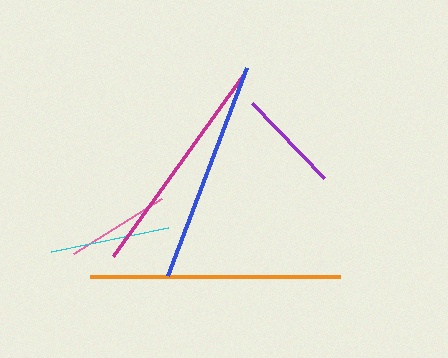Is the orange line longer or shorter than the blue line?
The orange line is longer than the blue line.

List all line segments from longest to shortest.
From longest to shortest: orange, blue, magenta, cyan, pink, purple.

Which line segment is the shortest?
The purple line is the shortest at approximately 104 pixels.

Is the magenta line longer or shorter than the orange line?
The orange line is longer than the magenta line.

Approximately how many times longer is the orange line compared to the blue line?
The orange line is approximately 1.1 times the length of the blue line.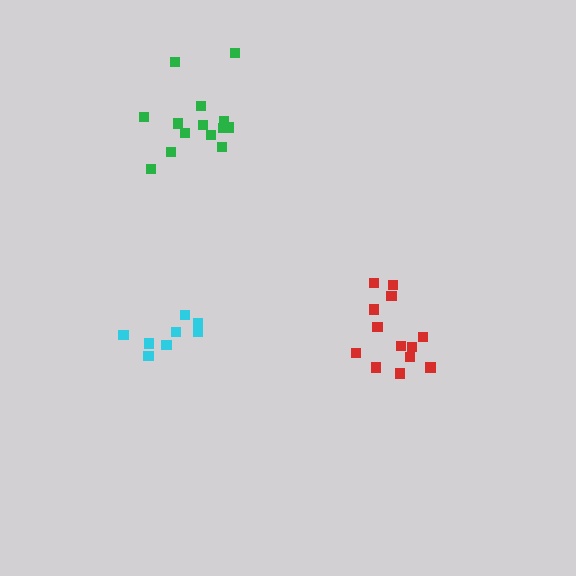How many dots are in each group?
Group 1: 8 dots, Group 2: 13 dots, Group 3: 14 dots (35 total).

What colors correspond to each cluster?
The clusters are colored: cyan, red, green.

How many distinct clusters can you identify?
There are 3 distinct clusters.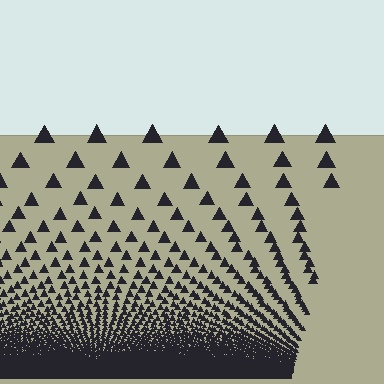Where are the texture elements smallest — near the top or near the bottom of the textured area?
Near the bottom.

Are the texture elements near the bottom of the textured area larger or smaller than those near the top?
Smaller. The gradient is inverted — elements near the bottom are smaller and denser.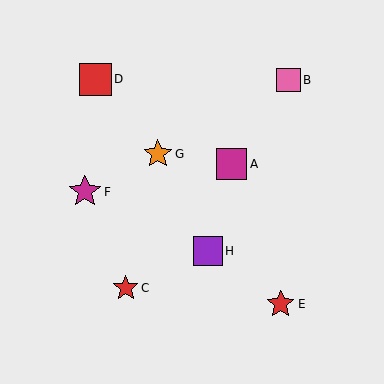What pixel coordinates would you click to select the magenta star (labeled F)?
Click at (85, 192) to select the magenta star F.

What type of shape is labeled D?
Shape D is a red square.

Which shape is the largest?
The magenta star (labeled F) is the largest.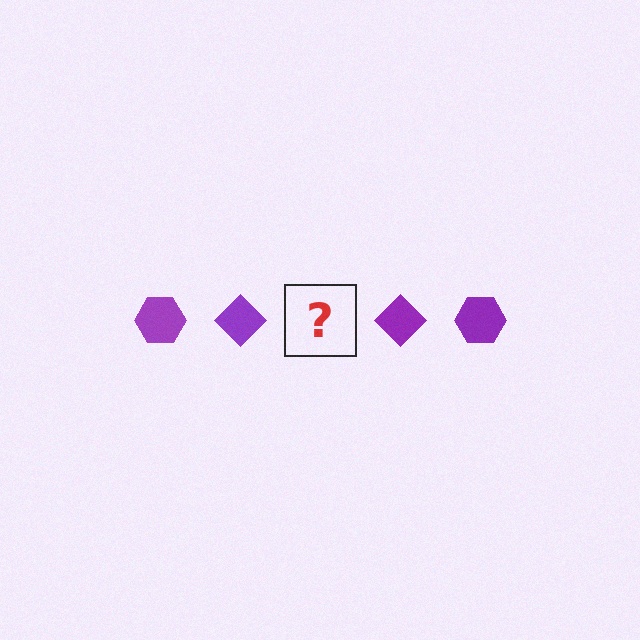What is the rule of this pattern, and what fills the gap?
The rule is that the pattern cycles through hexagon, diamond shapes in purple. The gap should be filled with a purple hexagon.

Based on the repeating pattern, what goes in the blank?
The blank should be a purple hexagon.